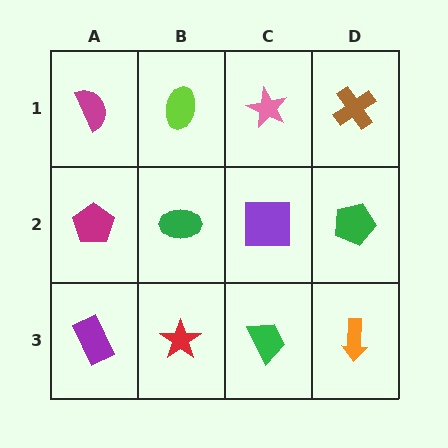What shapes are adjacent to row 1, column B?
A green ellipse (row 2, column B), a magenta semicircle (row 1, column A), a pink star (row 1, column C).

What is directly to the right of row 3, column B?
A green trapezoid.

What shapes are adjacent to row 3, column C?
A purple square (row 2, column C), a red star (row 3, column B), an orange arrow (row 3, column D).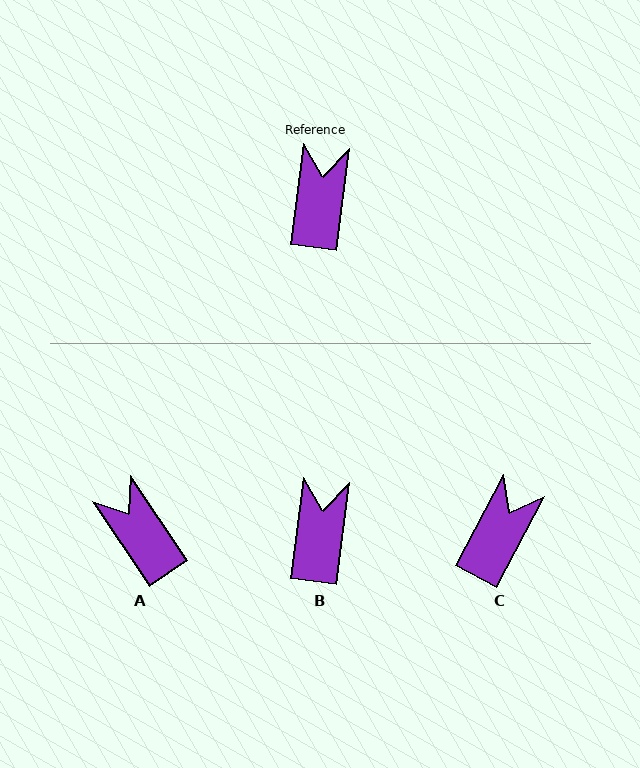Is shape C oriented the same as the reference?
No, it is off by about 21 degrees.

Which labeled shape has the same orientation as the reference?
B.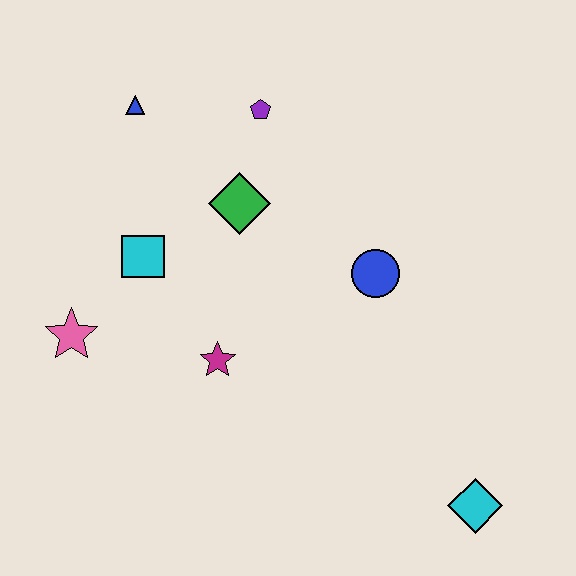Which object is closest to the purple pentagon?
The green diamond is closest to the purple pentagon.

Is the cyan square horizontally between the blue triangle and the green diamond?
Yes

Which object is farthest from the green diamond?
The cyan diamond is farthest from the green diamond.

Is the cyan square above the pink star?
Yes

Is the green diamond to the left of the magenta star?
No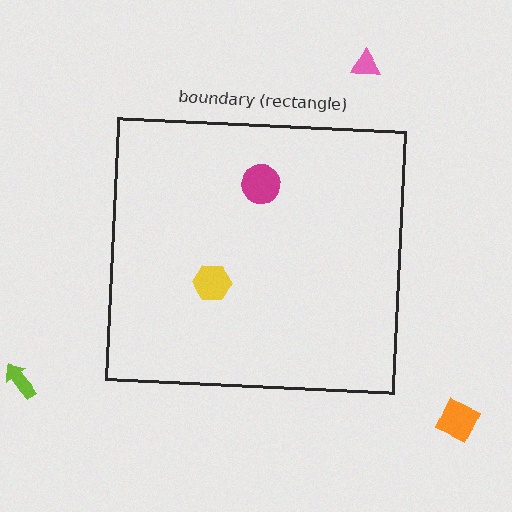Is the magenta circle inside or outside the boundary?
Inside.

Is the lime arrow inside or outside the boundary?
Outside.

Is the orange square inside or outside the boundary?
Outside.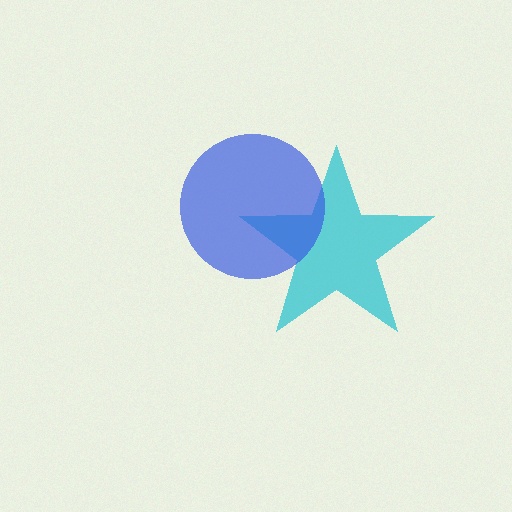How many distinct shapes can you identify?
There are 2 distinct shapes: a cyan star, a blue circle.